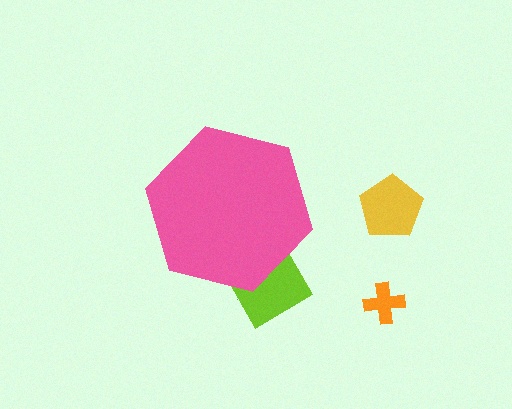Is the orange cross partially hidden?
No, the orange cross is fully visible.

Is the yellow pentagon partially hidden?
No, the yellow pentagon is fully visible.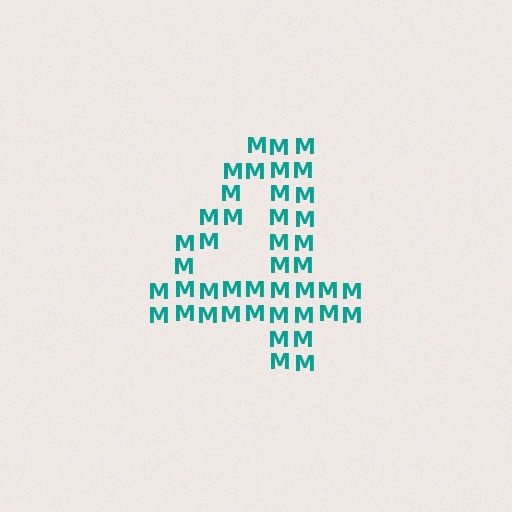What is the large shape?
The large shape is the digit 4.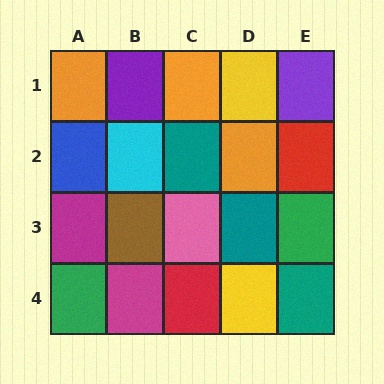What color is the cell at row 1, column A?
Orange.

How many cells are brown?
1 cell is brown.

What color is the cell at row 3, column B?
Brown.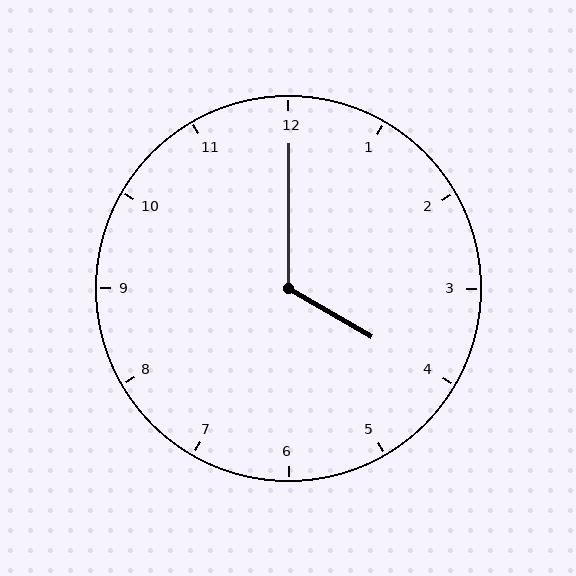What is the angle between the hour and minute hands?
Approximately 120 degrees.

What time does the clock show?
4:00.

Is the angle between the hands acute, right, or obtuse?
It is obtuse.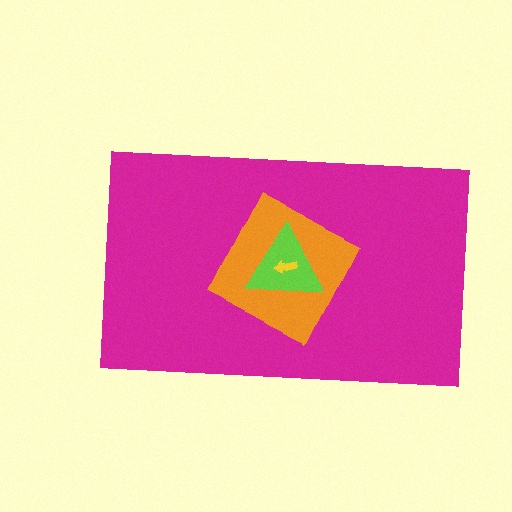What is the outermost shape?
The magenta rectangle.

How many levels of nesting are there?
4.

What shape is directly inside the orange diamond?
The lime triangle.